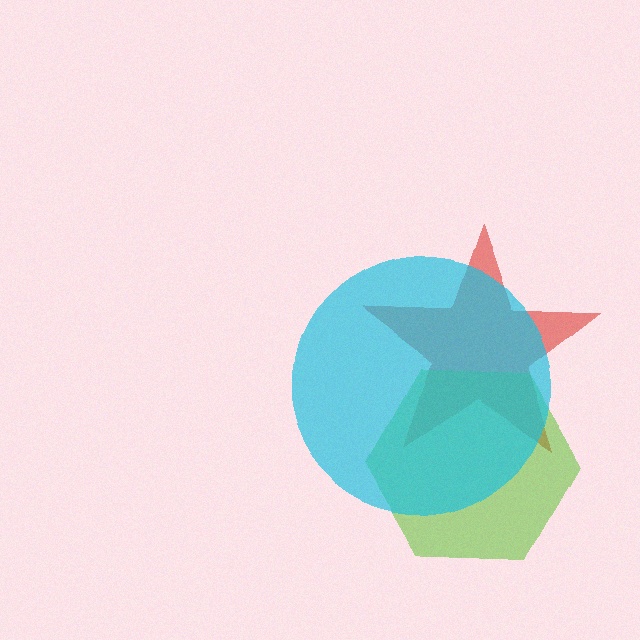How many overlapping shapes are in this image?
There are 3 overlapping shapes in the image.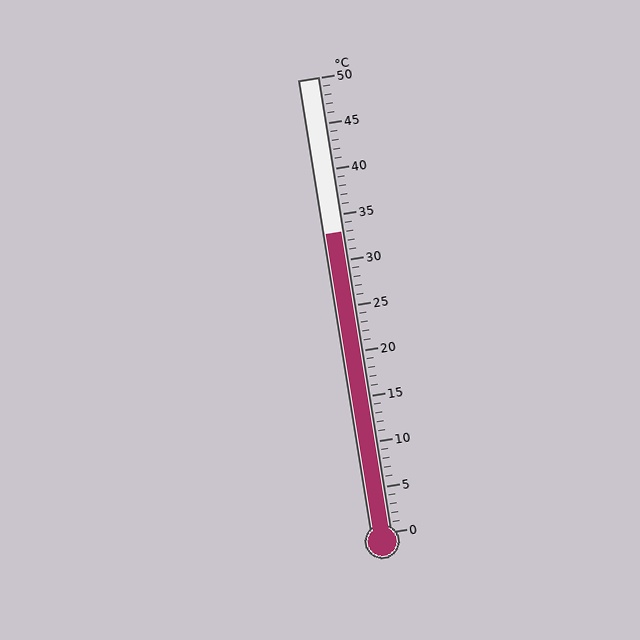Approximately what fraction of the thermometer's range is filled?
The thermometer is filled to approximately 65% of its range.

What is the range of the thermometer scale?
The thermometer scale ranges from 0°C to 50°C.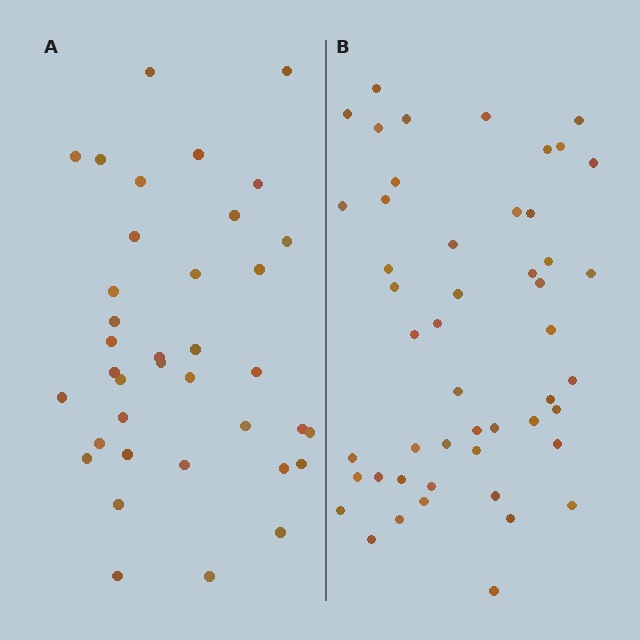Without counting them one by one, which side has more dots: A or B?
Region B (the right region) has more dots.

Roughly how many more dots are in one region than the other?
Region B has roughly 12 or so more dots than region A.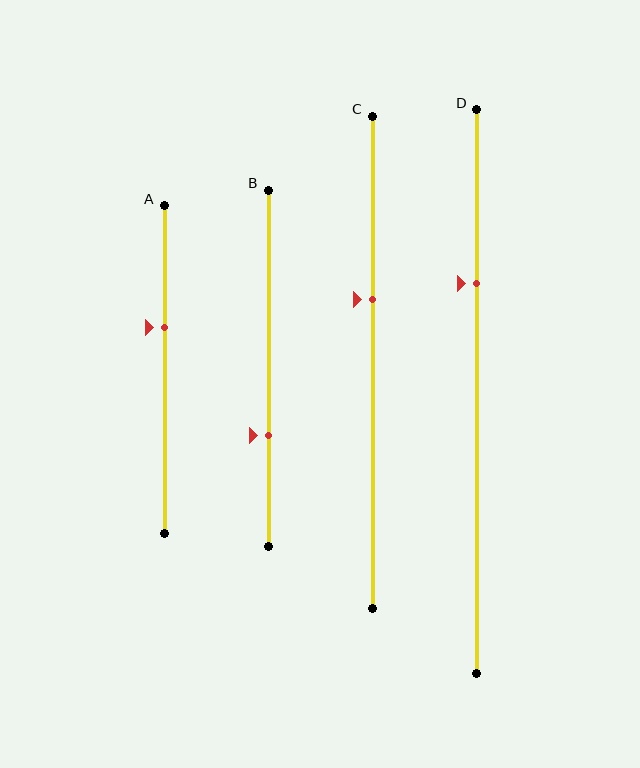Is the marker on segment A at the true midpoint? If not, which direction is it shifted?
No, the marker on segment A is shifted upward by about 13% of the segment length.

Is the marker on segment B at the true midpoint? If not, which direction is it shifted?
No, the marker on segment B is shifted downward by about 19% of the segment length.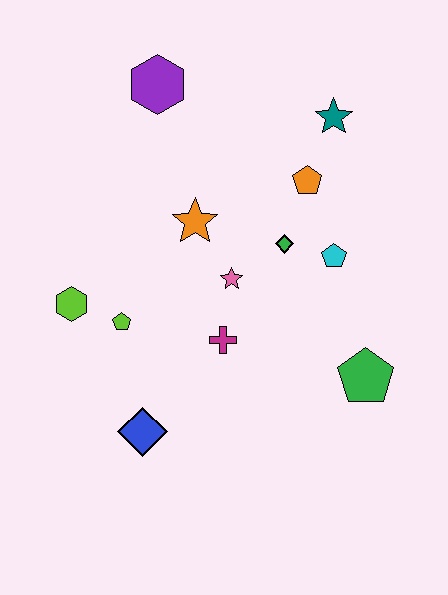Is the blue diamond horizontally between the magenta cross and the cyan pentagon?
No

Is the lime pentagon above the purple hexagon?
No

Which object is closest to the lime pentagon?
The lime hexagon is closest to the lime pentagon.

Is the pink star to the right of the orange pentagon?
No